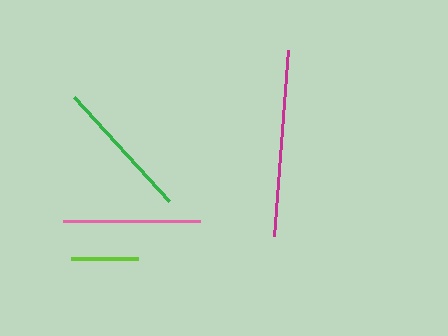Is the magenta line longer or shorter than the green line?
The magenta line is longer than the green line.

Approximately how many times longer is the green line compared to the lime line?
The green line is approximately 2.1 times the length of the lime line.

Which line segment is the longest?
The magenta line is the longest at approximately 186 pixels.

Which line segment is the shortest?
The lime line is the shortest at approximately 68 pixels.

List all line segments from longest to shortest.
From longest to shortest: magenta, green, pink, lime.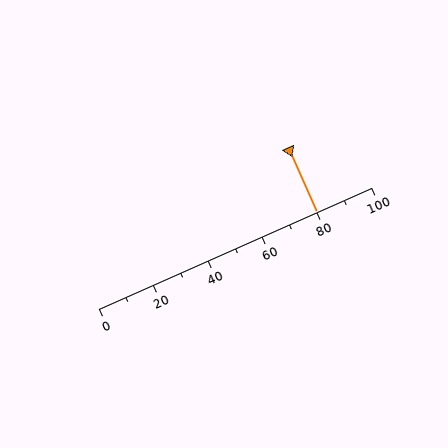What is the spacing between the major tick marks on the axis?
The major ticks are spaced 20 apart.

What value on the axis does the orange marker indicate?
The marker indicates approximately 80.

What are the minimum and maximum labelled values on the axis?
The axis runs from 0 to 100.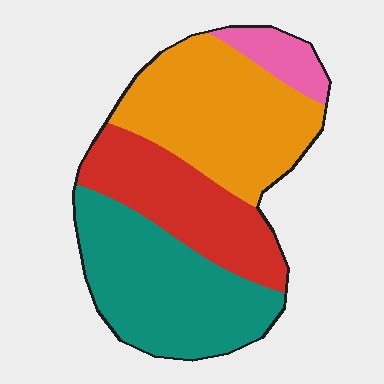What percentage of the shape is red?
Red covers about 25% of the shape.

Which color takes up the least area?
Pink, at roughly 5%.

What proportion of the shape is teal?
Teal covers about 35% of the shape.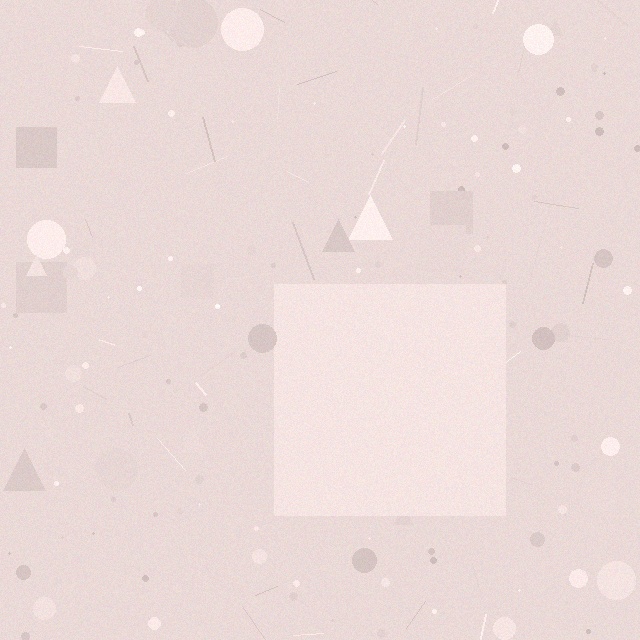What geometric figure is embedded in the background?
A square is embedded in the background.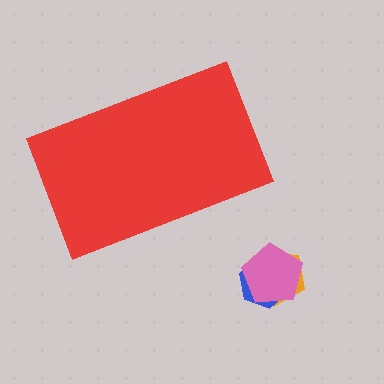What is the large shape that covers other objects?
A red rectangle.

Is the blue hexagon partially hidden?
No, the blue hexagon is fully visible.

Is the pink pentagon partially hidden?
No, the pink pentagon is fully visible.